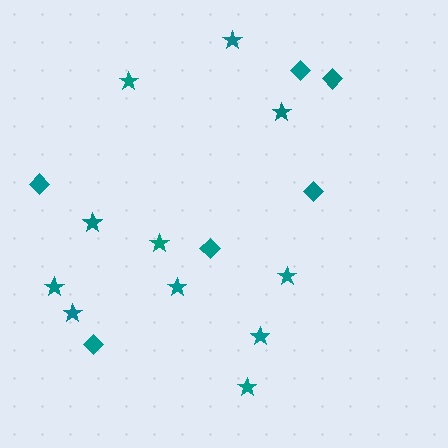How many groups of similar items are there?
There are 2 groups: one group of diamonds (6) and one group of stars (11).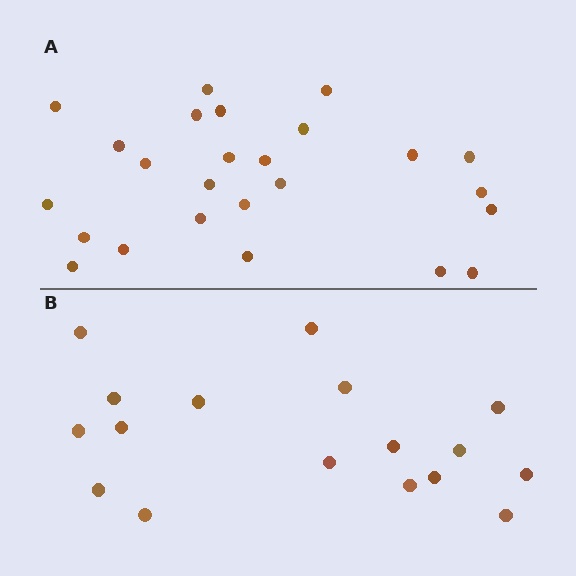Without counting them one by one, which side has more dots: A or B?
Region A (the top region) has more dots.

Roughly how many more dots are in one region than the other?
Region A has roughly 8 or so more dots than region B.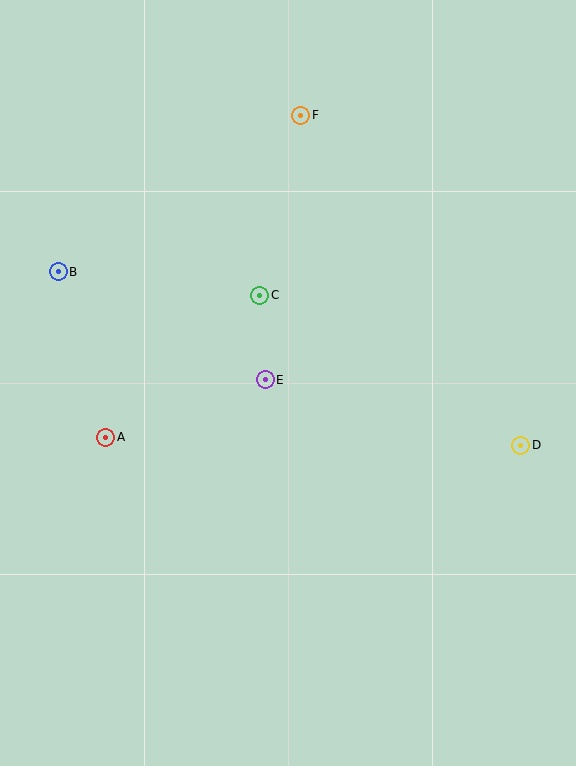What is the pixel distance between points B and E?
The distance between B and E is 233 pixels.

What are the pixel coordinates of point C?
Point C is at (260, 295).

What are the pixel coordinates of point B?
Point B is at (58, 272).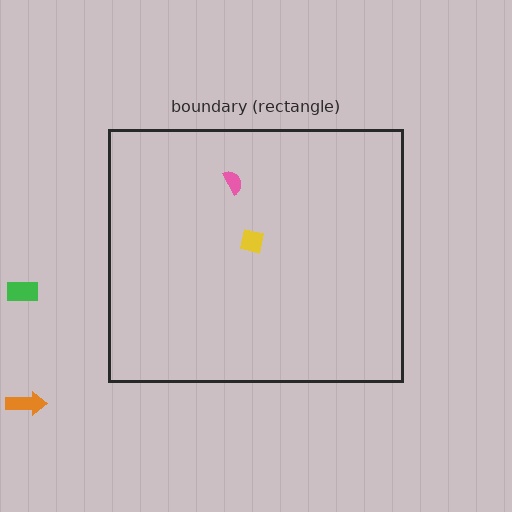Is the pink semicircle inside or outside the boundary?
Inside.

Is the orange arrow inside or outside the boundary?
Outside.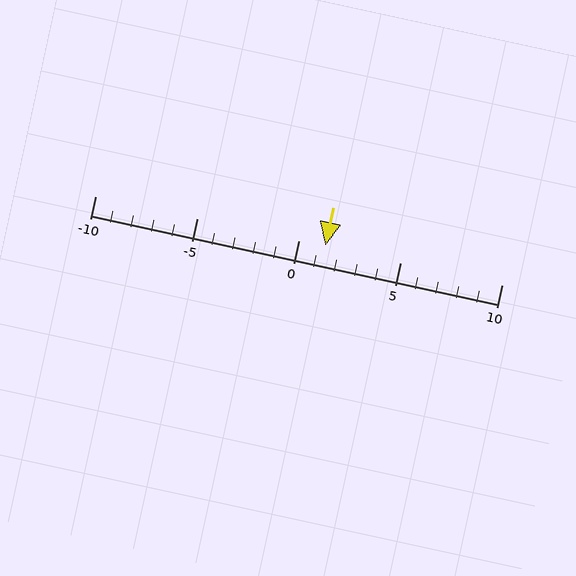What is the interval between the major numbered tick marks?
The major tick marks are spaced 5 units apart.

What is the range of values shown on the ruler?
The ruler shows values from -10 to 10.